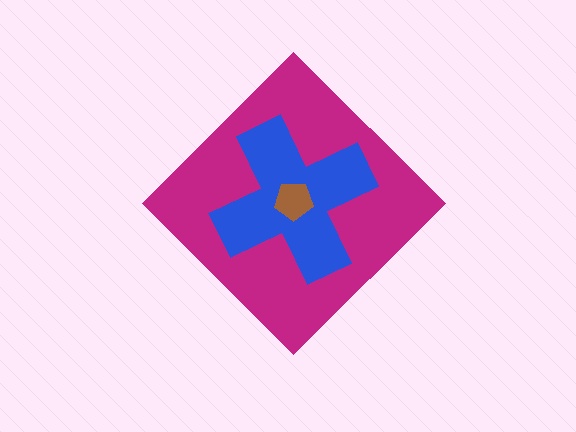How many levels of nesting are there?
3.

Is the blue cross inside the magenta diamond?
Yes.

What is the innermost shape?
The brown pentagon.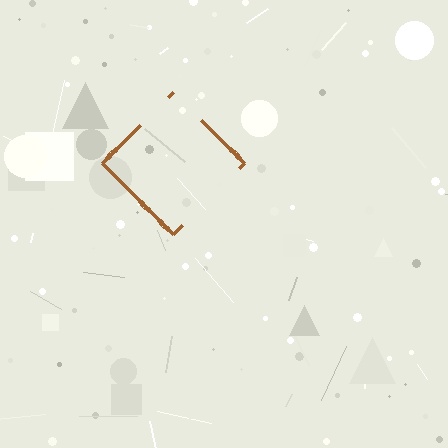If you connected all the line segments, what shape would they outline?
They would outline a diamond.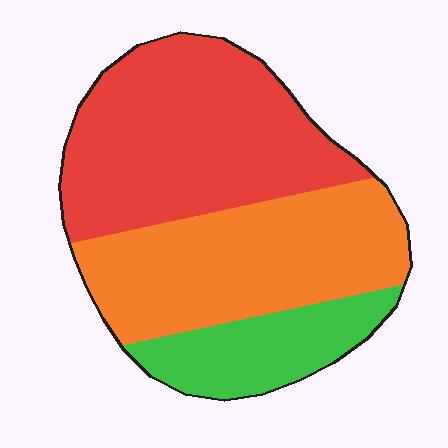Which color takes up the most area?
Red, at roughly 45%.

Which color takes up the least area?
Green, at roughly 15%.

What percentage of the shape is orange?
Orange takes up between a quarter and a half of the shape.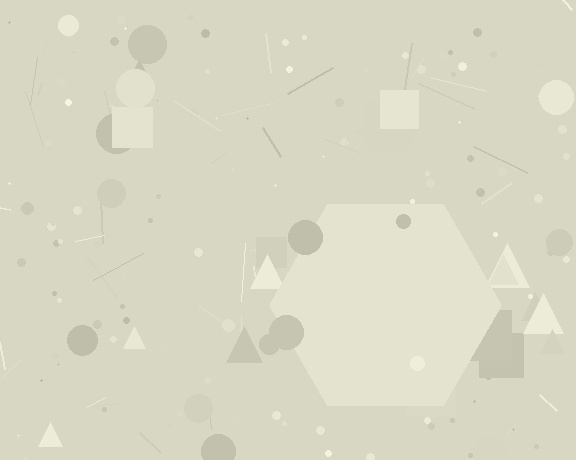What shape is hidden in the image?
A hexagon is hidden in the image.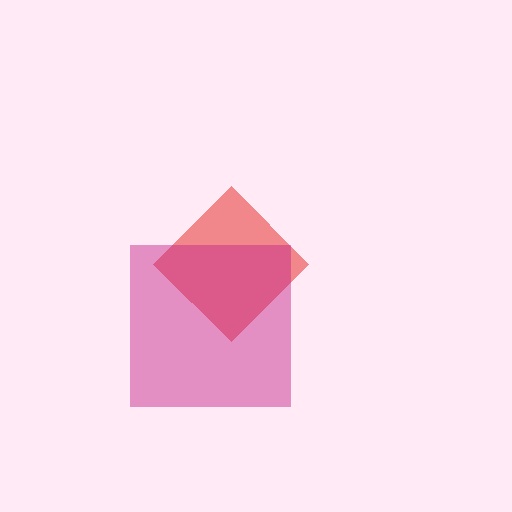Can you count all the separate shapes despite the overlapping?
Yes, there are 2 separate shapes.